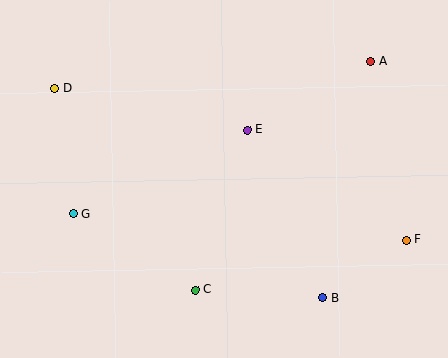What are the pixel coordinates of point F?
Point F is at (406, 240).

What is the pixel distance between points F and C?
The distance between F and C is 217 pixels.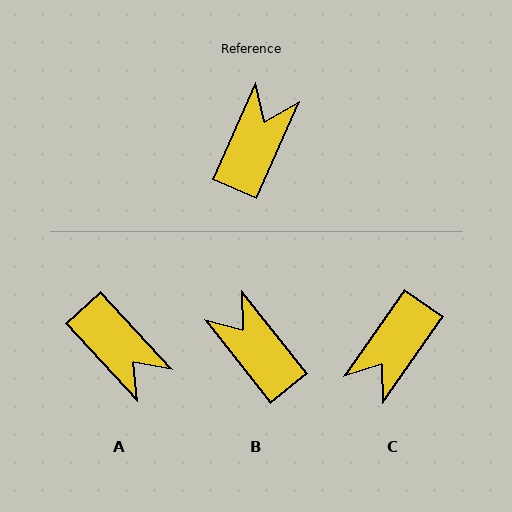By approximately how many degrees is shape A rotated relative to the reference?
Approximately 113 degrees clockwise.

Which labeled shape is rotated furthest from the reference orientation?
C, about 169 degrees away.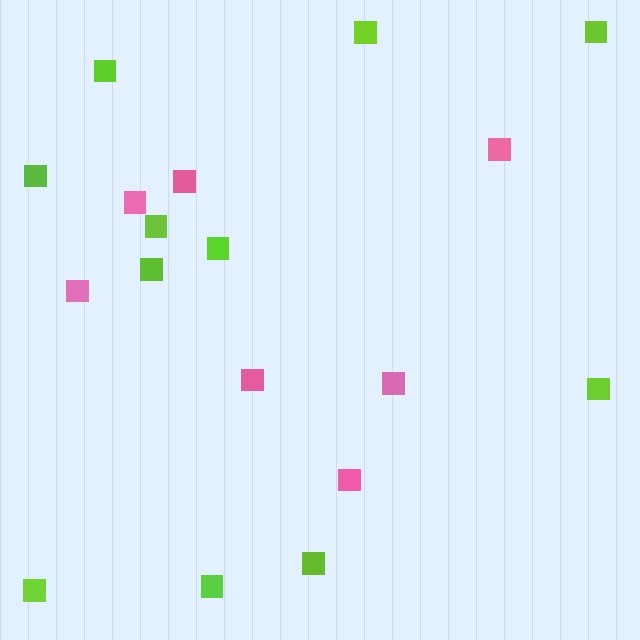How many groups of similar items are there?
There are 2 groups: one group of lime squares (11) and one group of pink squares (7).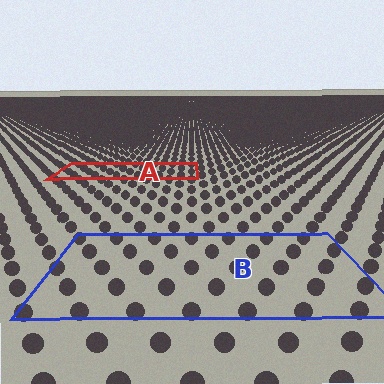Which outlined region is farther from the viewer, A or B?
Region A is farther from the viewer — the texture elements inside it appear smaller and more densely packed.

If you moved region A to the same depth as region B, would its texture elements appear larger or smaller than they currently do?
They would appear larger. At a closer depth, the same texture elements are projected at a bigger on-screen size.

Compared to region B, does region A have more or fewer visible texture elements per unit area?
Region A has more texture elements per unit area — they are packed more densely because it is farther away.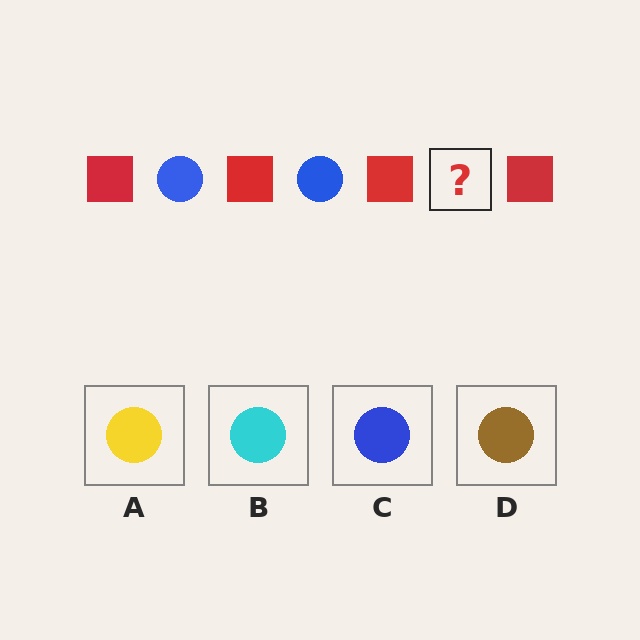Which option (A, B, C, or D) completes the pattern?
C.